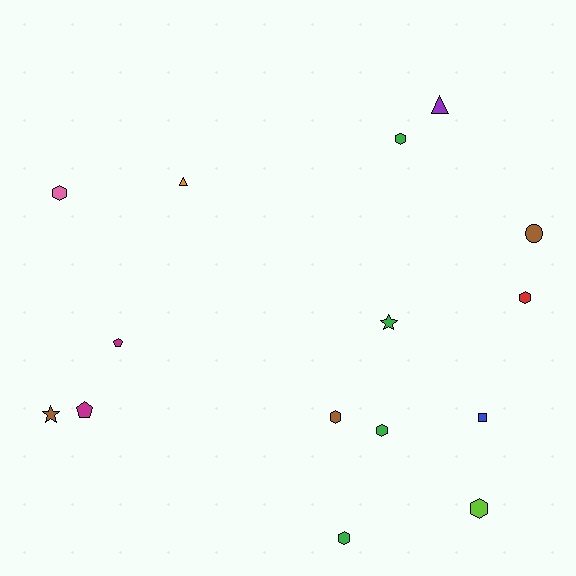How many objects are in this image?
There are 15 objects.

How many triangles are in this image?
There are 2 triangles.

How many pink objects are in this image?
There is 1 pink object.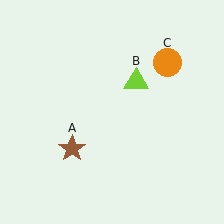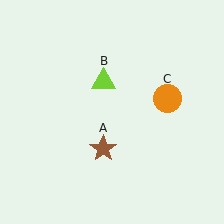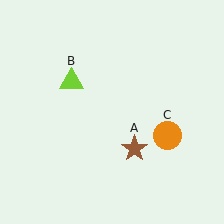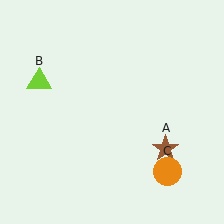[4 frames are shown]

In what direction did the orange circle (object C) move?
The orange circle (object C) moved down.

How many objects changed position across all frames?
3 objects changed position: brown star (object A), lime triangle (object B), orange circle (object C).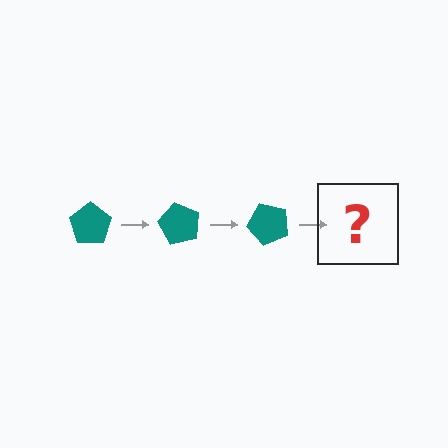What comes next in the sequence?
The next element should be a teal pentagon rotated 180 degrees.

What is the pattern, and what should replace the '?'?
The pattern is that the pentagon rotates 60 degrees each step. The '?' should be a teal pentagon rotated 180 degrees.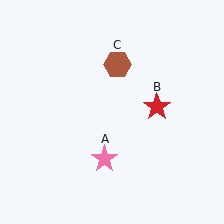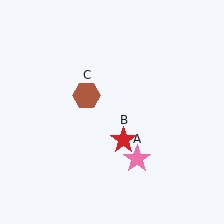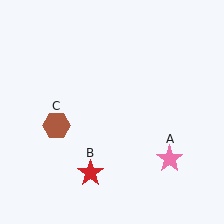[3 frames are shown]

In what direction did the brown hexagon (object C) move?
The brown hexagon (object C) moved down and to the left.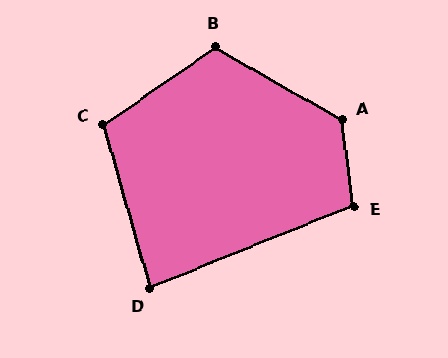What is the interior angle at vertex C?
Approximately 109 degrees (obtuse).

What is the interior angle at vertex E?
Approximately 105 degrees (obtuse).